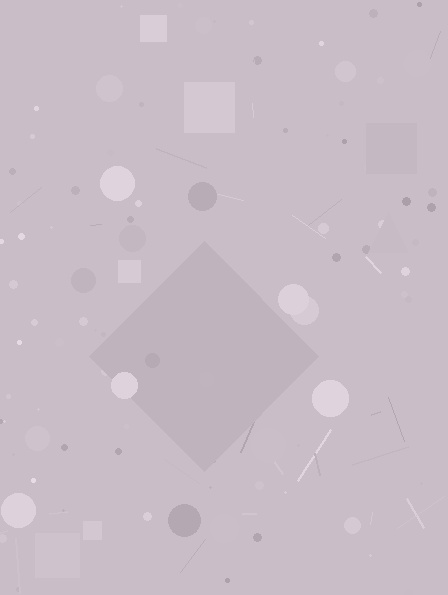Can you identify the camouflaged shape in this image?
The camouflaged shape is a diamond.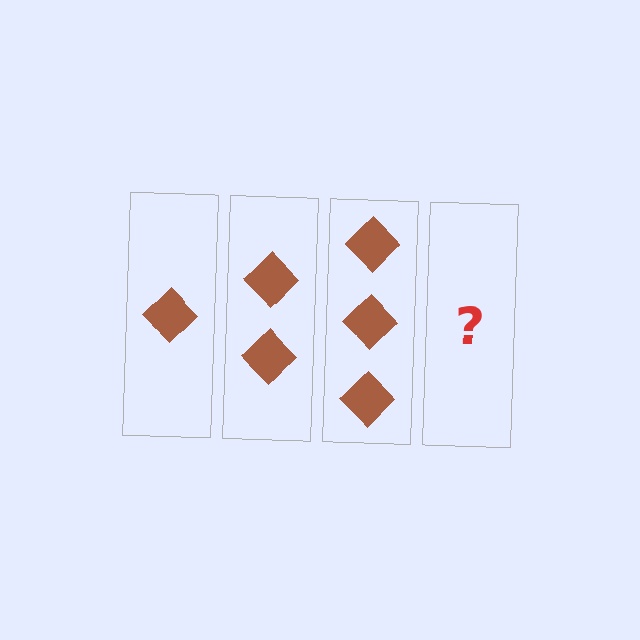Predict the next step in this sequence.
The next step is 4 diamonds.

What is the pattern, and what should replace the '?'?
The pattern is that each step adds one more diamond. The '?' should be 4 diamonds.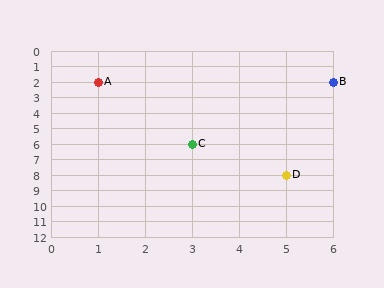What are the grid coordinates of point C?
Point C is at grid coordinates (3, 6).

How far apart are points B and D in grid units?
Points B and D are 1 column and 6 rows apart (about 6.1 grid units diagonally).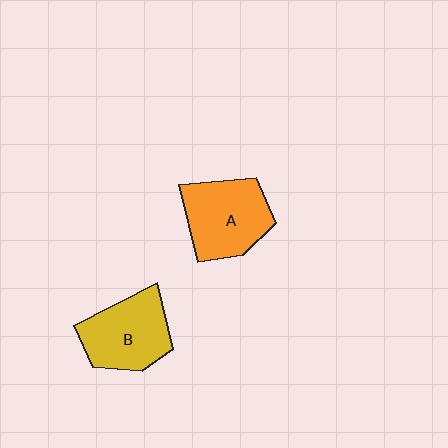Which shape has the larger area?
Shape A (orange).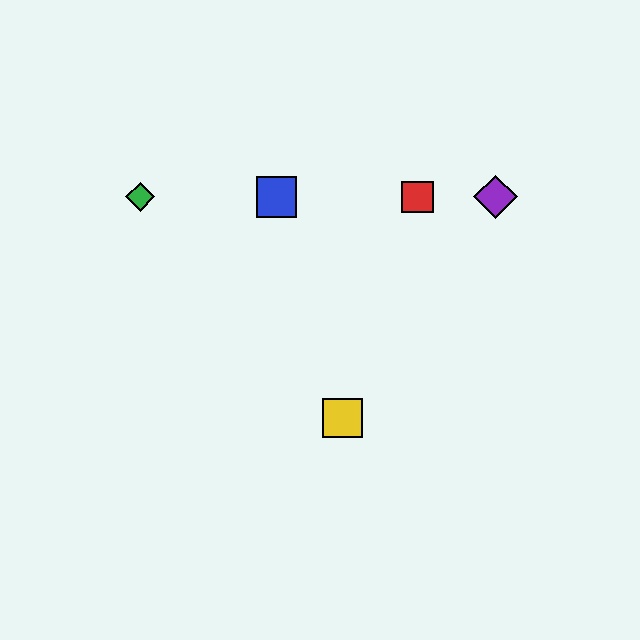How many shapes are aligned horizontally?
4 shapes (the red square, the blue square, the green diamond, the purple diamond) are aligned horizontally.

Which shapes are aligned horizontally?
The red square, the blue square, the green diamond, the purple diamond are aligned horizontally.